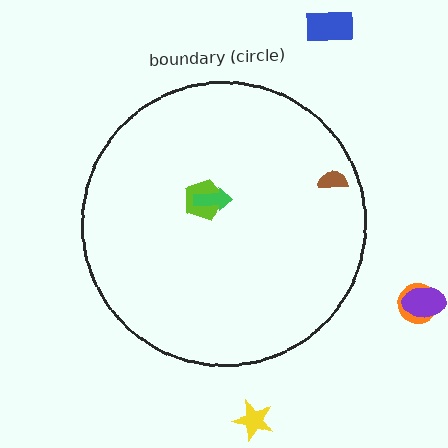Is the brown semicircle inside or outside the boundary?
Inside.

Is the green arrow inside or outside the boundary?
Inside.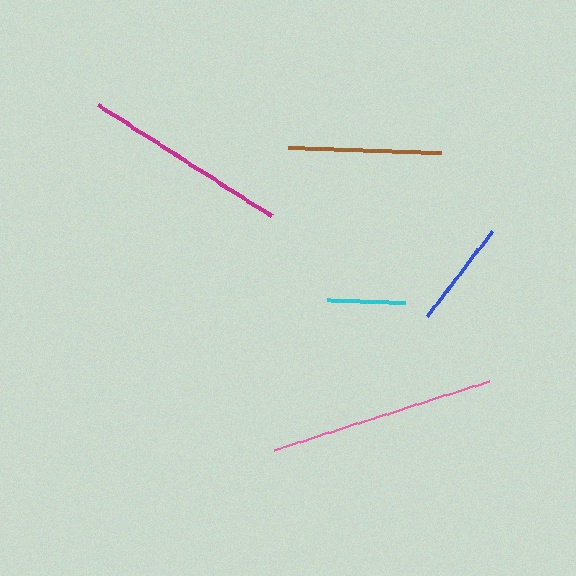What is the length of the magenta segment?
The magenta segment is approximately 206 pixels long.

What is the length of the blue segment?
The blue segment is approximately 107 pixels long.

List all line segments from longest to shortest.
From longest to shortest: pink, magenta, brown, blue, cyan.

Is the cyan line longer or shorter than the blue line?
The blue line is longer than the cyan line.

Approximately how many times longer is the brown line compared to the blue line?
The brown line is approximately 1.4 times the length of the blue line.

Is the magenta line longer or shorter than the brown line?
The magenta line is longer than the brown line.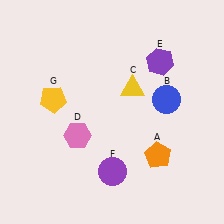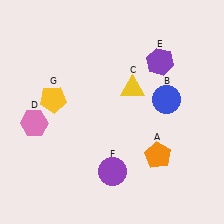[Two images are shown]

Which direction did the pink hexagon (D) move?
The pink hexagon (D) moved left.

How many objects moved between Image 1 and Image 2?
1 object moved between the two images.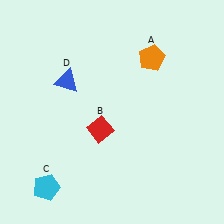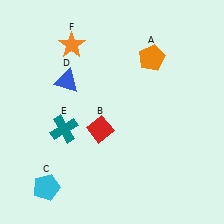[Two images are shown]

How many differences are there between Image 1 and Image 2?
There are 2 differences between the two images.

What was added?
A teal cross (E), an orange star (F) were added in Image 2.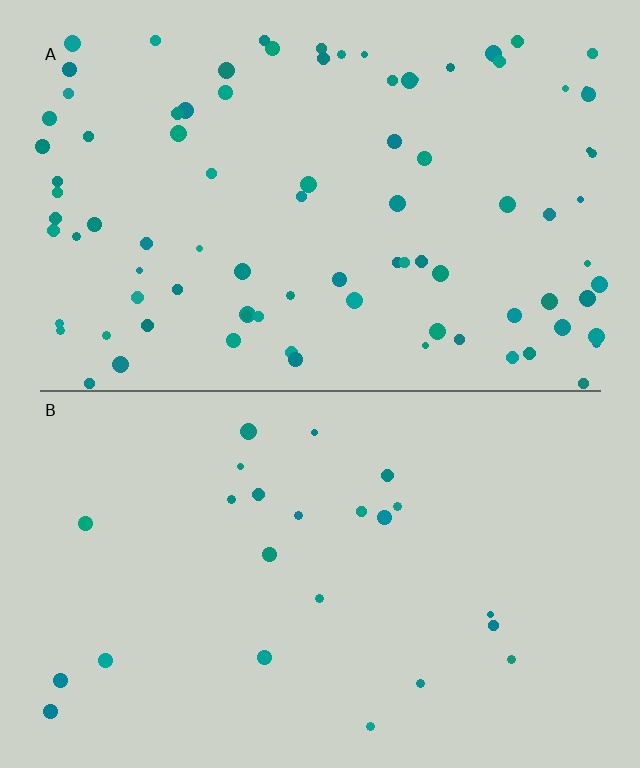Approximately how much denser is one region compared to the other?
Approximately 3.7× — region A over region B.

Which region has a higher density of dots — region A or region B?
A (the top).